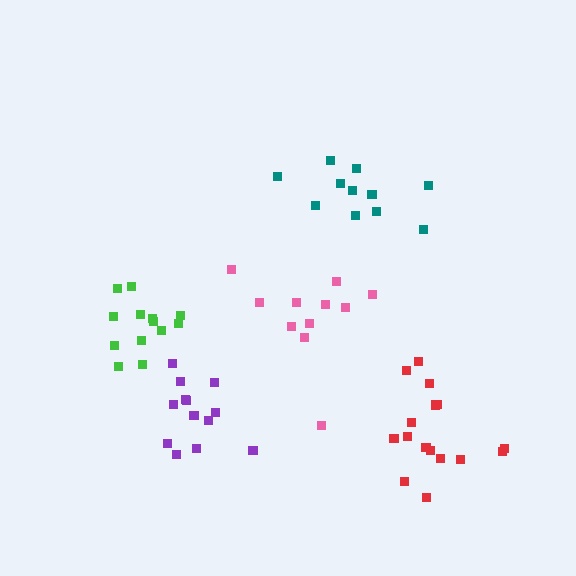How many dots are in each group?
Group 1: 14 dots, Group 2: 11 dots, Group 3: 11 dots, Group 4: 13 dots, Group 5: 16 dots (65 total).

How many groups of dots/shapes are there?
There are 5 groups.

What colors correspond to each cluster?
The clusters are colored: purple, pink, teal, green, red.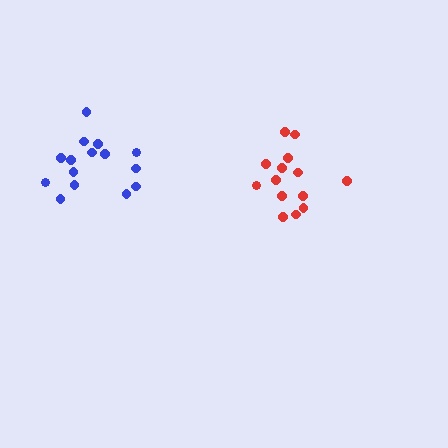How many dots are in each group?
Group 1: 15 dots, Group 2: 14 dots (29 total).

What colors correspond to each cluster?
The clusters are colored: blue, red.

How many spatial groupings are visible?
There are 2 spatial groupings.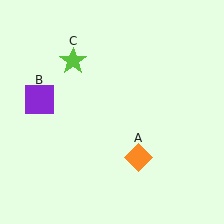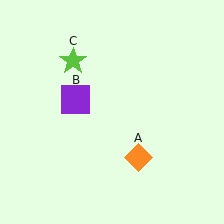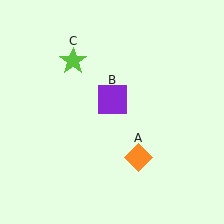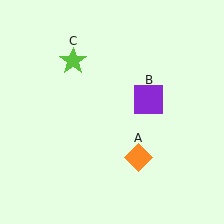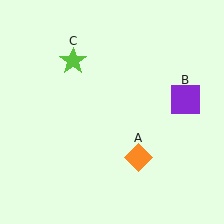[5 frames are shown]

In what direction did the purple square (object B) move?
The purple square (object B) moved right.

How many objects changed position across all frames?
1 object changed position: purple square (object B).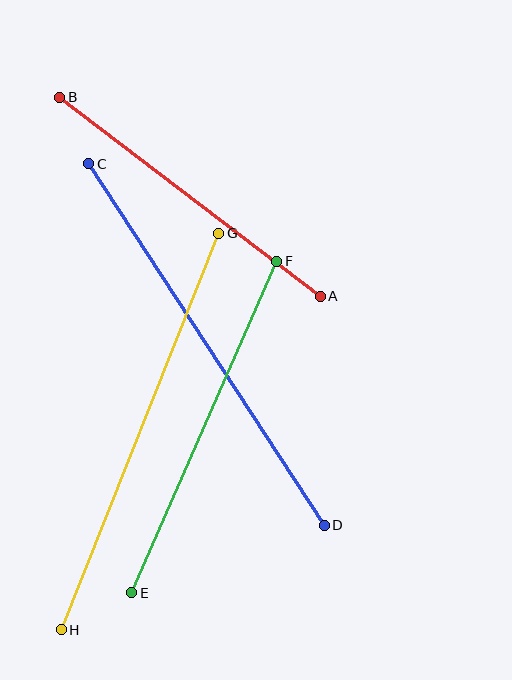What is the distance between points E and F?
The distance is approximately 362 pixels.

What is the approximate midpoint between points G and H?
The midpoint is at approximately (140, 432) pixels.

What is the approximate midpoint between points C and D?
The midpoint is at approximately (207, 345) pixels.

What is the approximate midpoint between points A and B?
The midpoint is at approximately (190, 197) pixels.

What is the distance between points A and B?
The distance is approximately 328 pixels.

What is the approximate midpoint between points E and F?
The midpoint is at approximately (204, 427) pixels.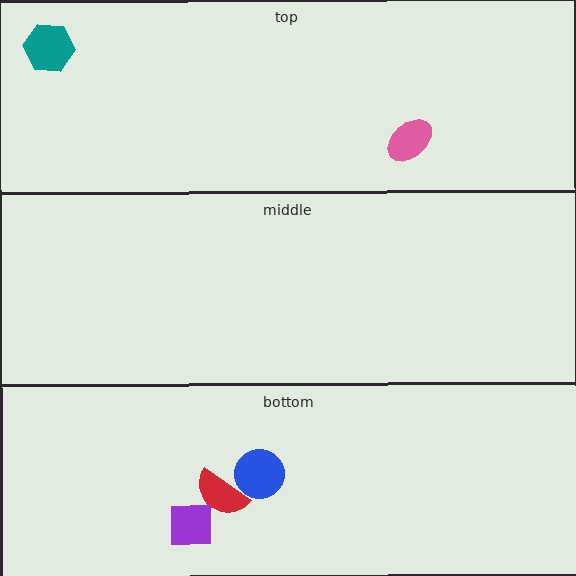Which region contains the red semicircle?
The bottom region.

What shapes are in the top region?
The teal hexagon, the pink ellipse.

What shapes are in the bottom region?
The blue circle, the red semicircle, the purple square.